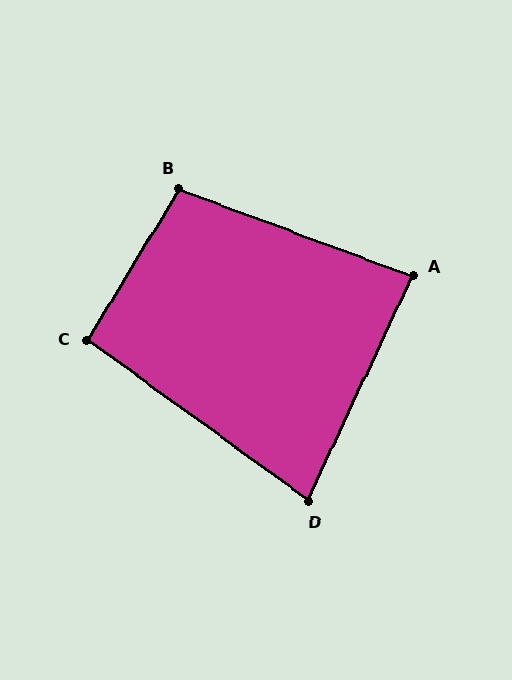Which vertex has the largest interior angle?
B, at approximately 101 degrees.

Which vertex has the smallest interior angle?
D, at approximately 79 degrees.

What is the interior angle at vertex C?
Approximately 95 degrees (approximately right).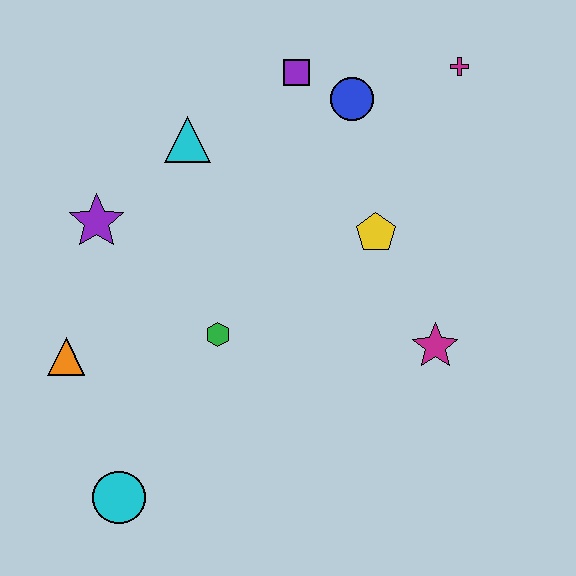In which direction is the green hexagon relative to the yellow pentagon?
The green hexagon is to the left of the yellow pentagon.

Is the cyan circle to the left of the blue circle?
Yes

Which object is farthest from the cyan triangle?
The cyan circle is farthest from the cyan triangle.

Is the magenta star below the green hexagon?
Yes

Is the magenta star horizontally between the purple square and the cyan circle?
No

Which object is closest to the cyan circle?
The orange triangle is closest to the cyan circle.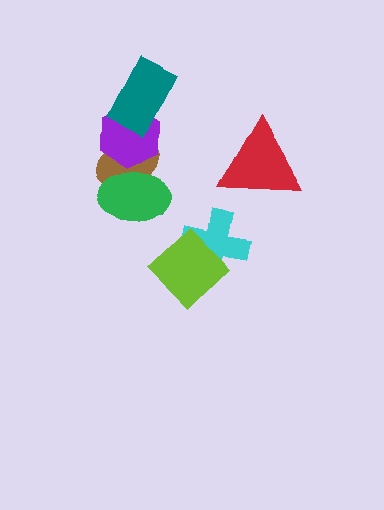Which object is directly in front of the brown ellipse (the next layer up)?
The purple hexagon is directly in front of the brown ellipse.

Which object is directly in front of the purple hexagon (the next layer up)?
The teal rectangle is directly in front of the purple hexagon.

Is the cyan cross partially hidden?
Yes, it is partially covered by another shape.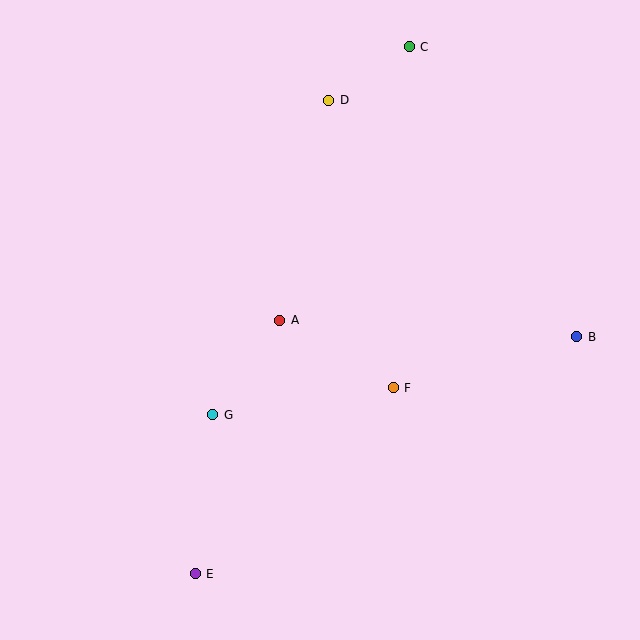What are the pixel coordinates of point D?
Point D is at (329, 100).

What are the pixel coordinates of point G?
Point G is at (213, 415).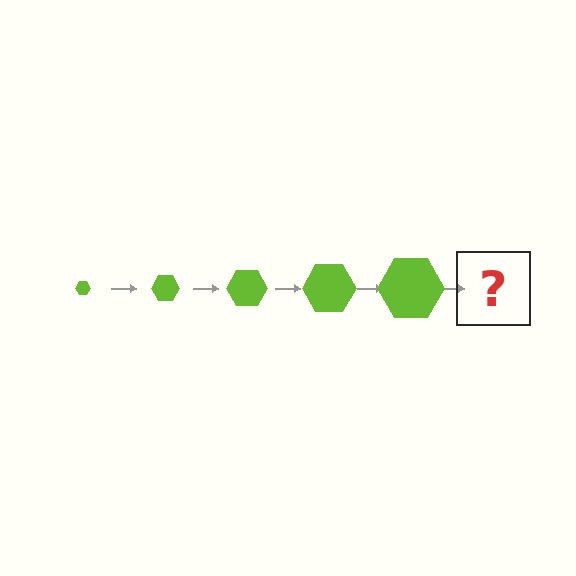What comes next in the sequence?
The next element should be a lime hexagon, larger than the previous one.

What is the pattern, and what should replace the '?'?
The pattern is that the hexagon gets progressively larger each step. The '?' should be a lime hexagon, larger than the previous one.